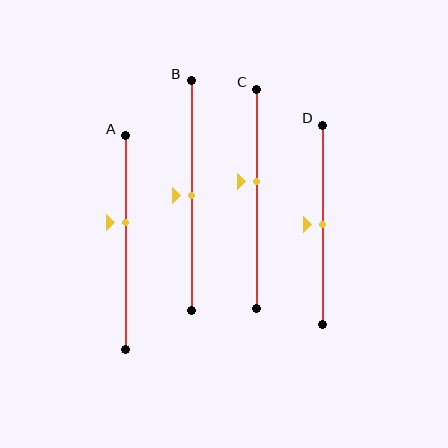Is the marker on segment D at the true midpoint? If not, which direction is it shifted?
Yes, the marker on segment D is at the true midpoint.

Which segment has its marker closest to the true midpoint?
Segment B has its marker closest to the true midpoint.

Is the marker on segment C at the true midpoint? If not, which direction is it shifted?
No, the marker on segment C is shifted upward by about 8% of the segment length.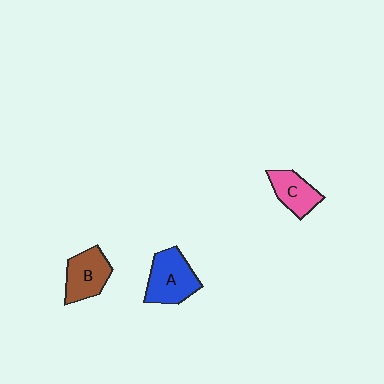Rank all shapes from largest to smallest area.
From largest to smallest: A (blue), B (brown), C (pink).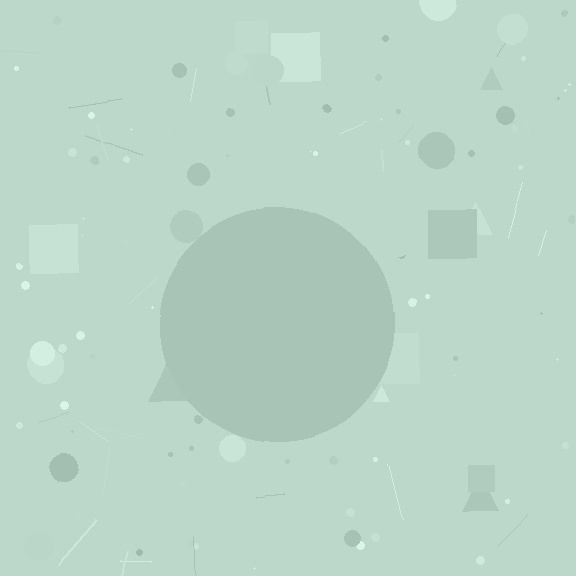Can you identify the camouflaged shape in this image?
The camouflaged shape is a circle.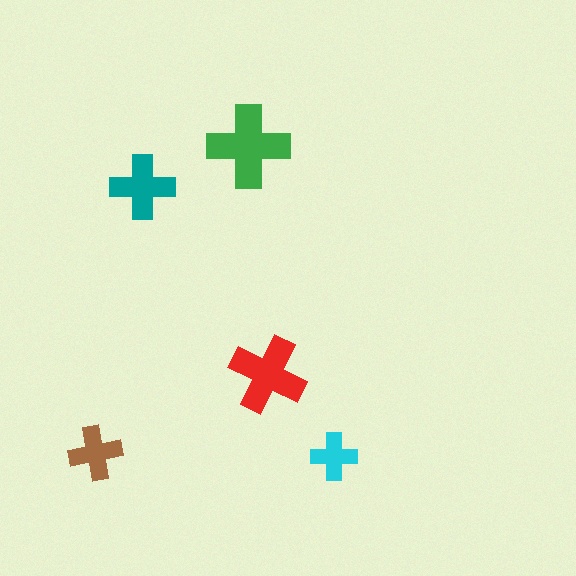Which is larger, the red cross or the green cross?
The green one.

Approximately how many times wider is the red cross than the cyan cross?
About 1.5 times wider.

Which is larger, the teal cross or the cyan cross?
The teal one.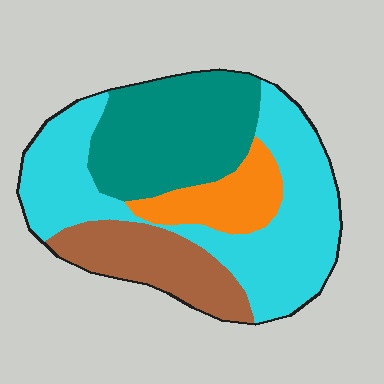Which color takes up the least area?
Orange, at roughly 10%.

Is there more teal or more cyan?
Cyan.